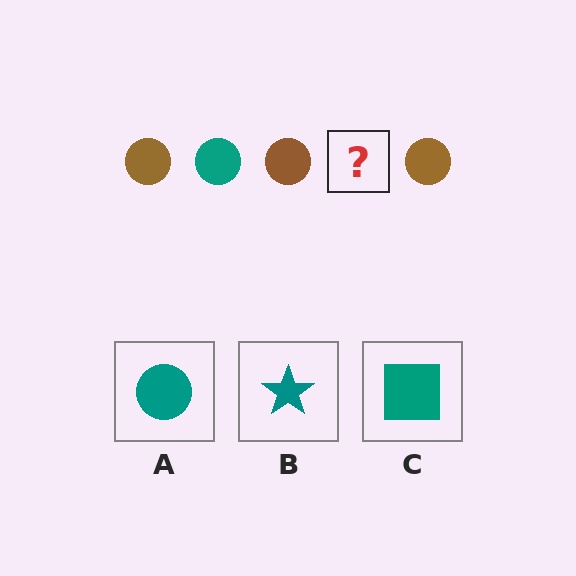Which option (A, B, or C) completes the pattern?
A.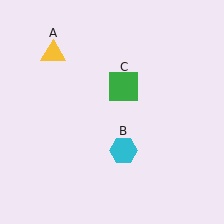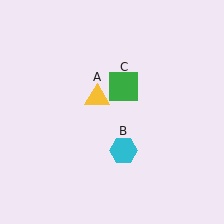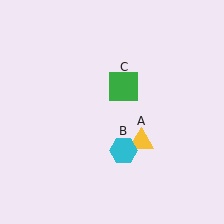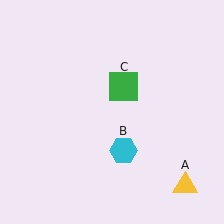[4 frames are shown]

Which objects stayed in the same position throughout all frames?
Cyan hexagon (object B) and green square (object C) remained stationary.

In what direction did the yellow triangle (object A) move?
The yellow triangle (object A) moved down and to the right.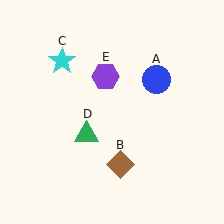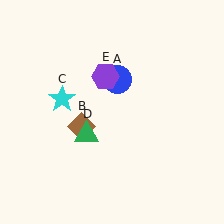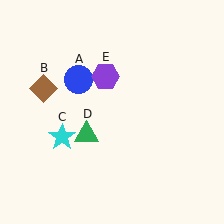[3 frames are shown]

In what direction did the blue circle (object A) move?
The blue circle (object A) moved left.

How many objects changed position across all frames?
3 objects changed position: blue circle (object A), brown diamond (object B), cyan star (object C).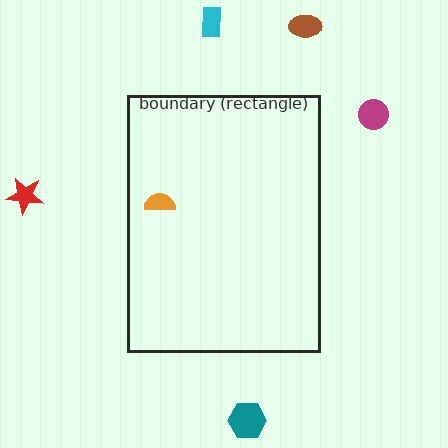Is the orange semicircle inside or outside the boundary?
Inside.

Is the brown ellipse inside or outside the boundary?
Outside.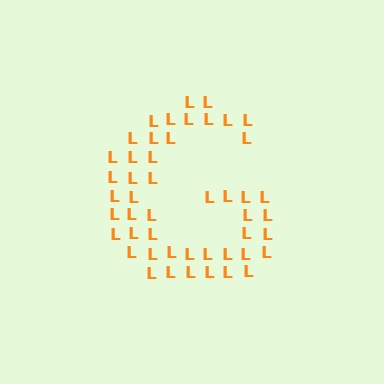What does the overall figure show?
The overall figure shows the letter G.